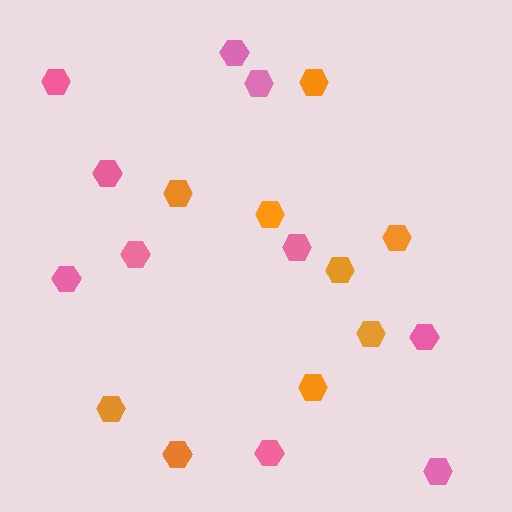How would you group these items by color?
There are 2 groups: one group of pink hexagons (10) and one group of orange hexagons (9).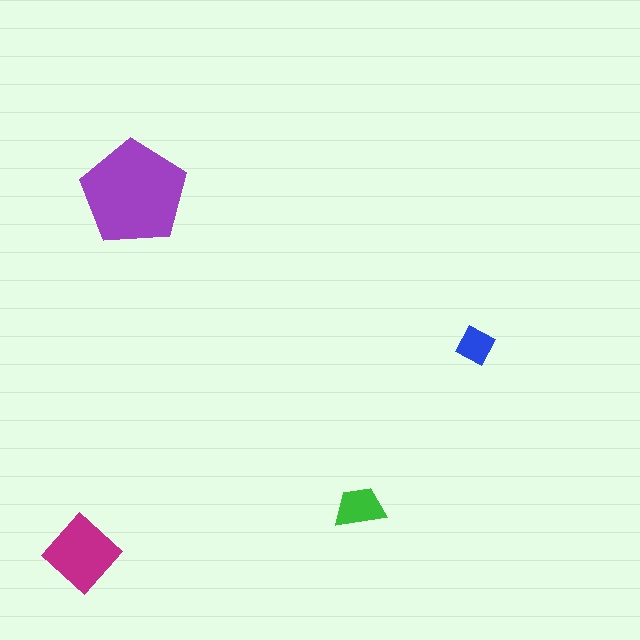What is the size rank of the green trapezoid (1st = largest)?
3rd.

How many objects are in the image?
There are 4 objects in the image.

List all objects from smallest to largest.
The blue diamond, the green trapezoid, the magenta diamond, the purple pentagon.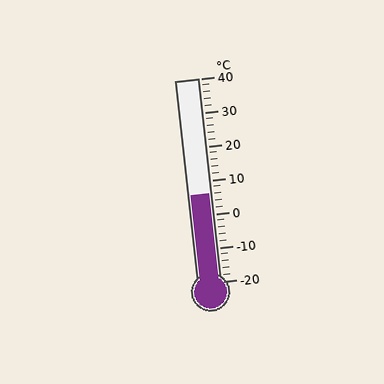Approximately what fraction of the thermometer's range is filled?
The thermometer is filled to approximately 45% of its range.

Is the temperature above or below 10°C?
The temperature is below 10°C.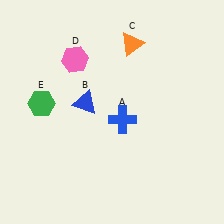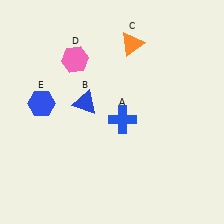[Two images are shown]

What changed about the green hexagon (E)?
In Image 1, E is green. In Image 2, it changed to blue.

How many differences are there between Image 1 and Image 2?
There is 1 difference between the two images.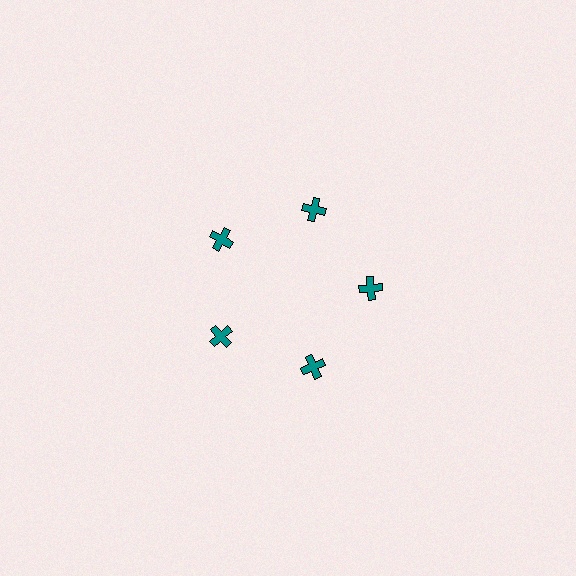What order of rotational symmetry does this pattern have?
This pattern has 5-fold rotational symmetry.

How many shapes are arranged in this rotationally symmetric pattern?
There are 5 shapes, arranged in 5 groups of 1.